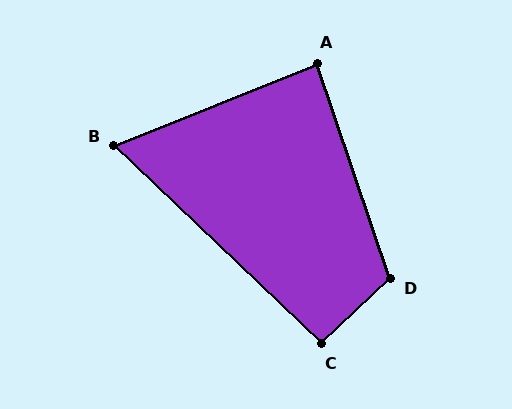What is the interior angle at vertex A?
Approximately 87 degrees (approximately right).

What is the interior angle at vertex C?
Approximately 93 degrees (approximately right).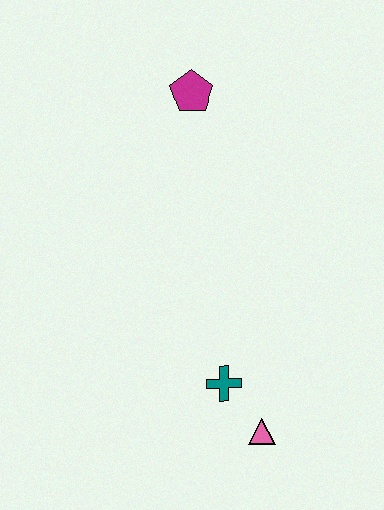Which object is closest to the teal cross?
The pink triangle is closest to the teal cross.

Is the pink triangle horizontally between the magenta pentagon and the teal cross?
No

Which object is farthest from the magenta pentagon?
The pink triangle is farthest from the magenta pentagon.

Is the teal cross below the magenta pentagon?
Yes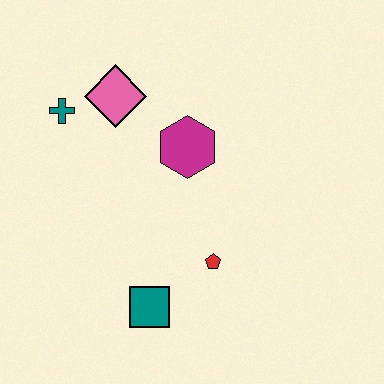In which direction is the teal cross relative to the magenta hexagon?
The teal cross is to the left of the magenta hexagon.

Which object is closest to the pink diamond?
The teal cross is closest to the pink diamond.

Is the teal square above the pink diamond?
No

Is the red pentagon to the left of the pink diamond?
No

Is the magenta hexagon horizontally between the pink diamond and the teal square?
No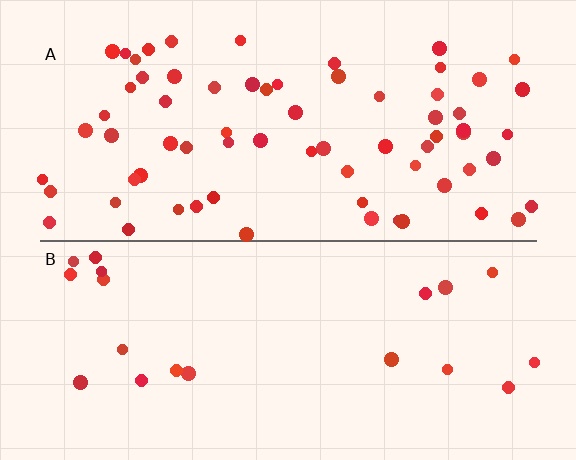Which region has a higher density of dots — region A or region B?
A (the top).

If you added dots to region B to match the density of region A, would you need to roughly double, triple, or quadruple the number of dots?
Approximately triple.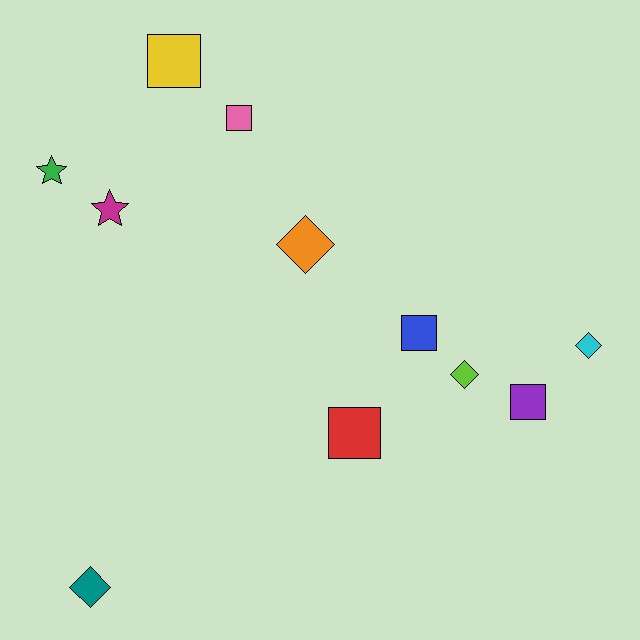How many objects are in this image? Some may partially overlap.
There are 11 objects.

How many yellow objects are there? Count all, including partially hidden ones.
There is 1 yellow object.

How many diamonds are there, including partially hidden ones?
There are 4 diamonds.